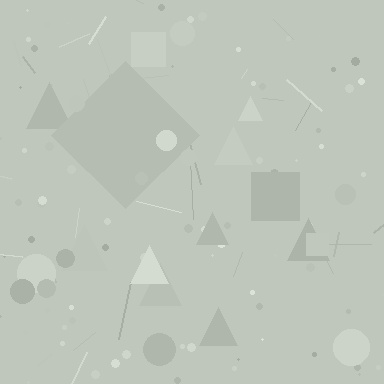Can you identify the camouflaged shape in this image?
The camouflaged shape is a diamond.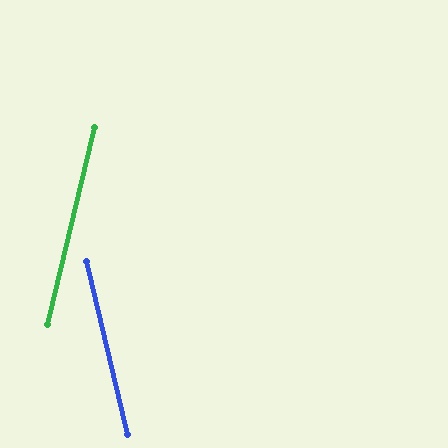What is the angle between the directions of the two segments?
Approximately 27 degrees.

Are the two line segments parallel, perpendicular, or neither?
Neither parallel nor perpendicular — they differ by about 27°.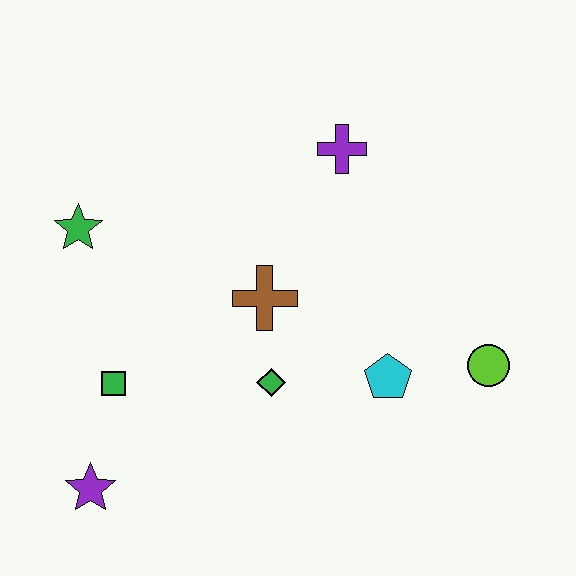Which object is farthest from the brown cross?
The purple star is farthest from the brown cross.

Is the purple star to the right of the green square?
No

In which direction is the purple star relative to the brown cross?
The purple star is below the brown cross.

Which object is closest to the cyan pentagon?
The lime circle is closest to the cyan pentagon.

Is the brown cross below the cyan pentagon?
No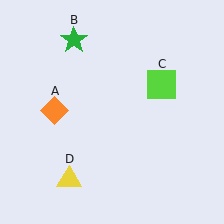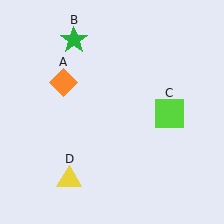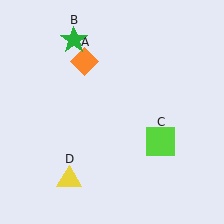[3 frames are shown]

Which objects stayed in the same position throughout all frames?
Green star (object B) and yellow triangle (object D) remained stationary.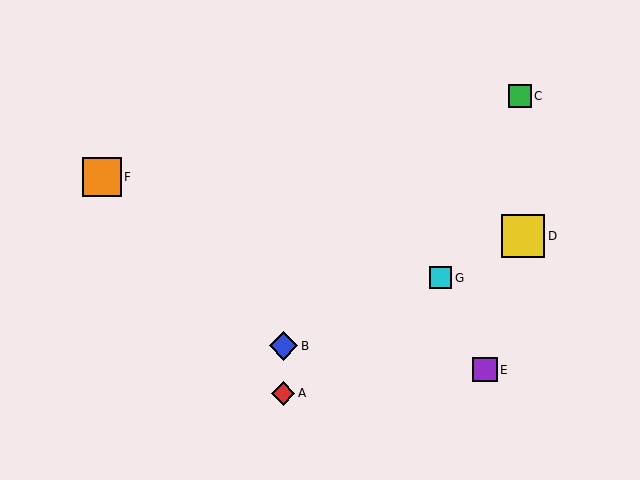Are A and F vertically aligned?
No, A is at x≈283 and F is at x≈102.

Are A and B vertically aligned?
Yes, both are at x≈283.